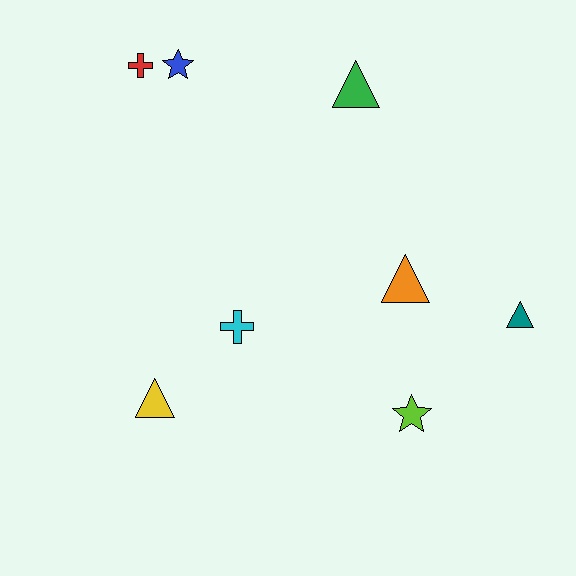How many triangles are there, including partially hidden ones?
There are 4 triangles.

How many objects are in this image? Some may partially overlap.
There are 8 objects.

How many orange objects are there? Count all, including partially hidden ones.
There is 1 orange object.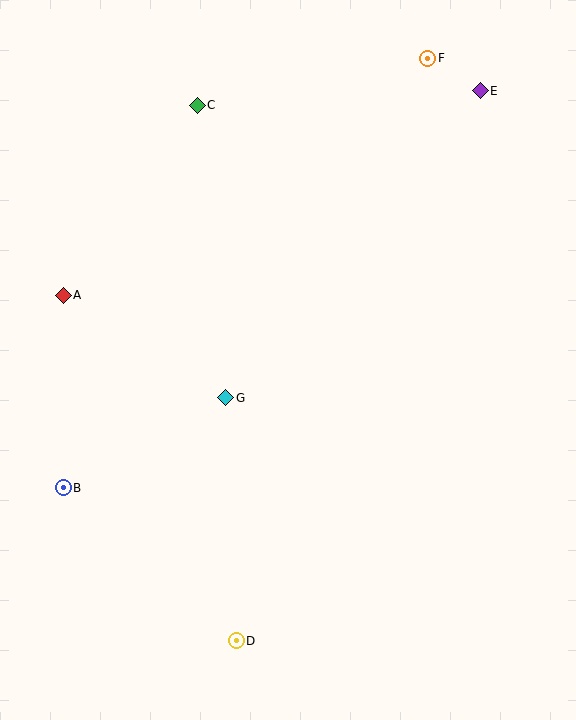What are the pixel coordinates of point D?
Point D is at (236, 641).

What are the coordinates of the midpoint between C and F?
The midpoint between C and F is at (313, 82).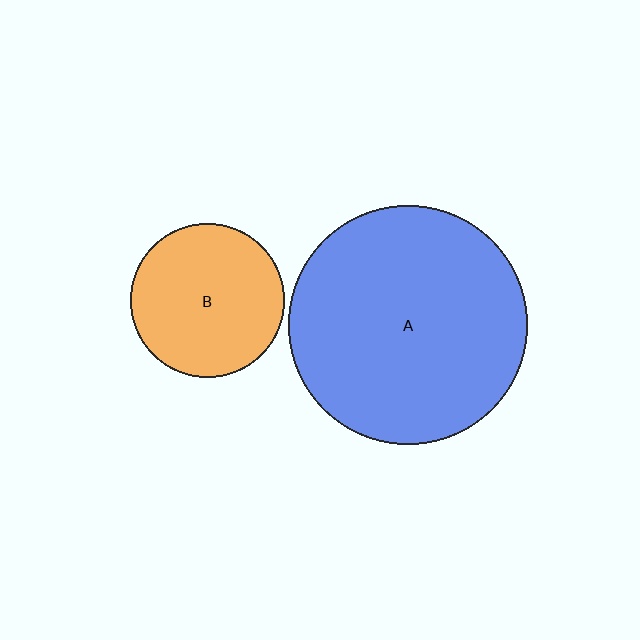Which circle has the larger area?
Circle A (blue).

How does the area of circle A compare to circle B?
Approximately 2.4 times.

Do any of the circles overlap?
No, none of the circles overlap.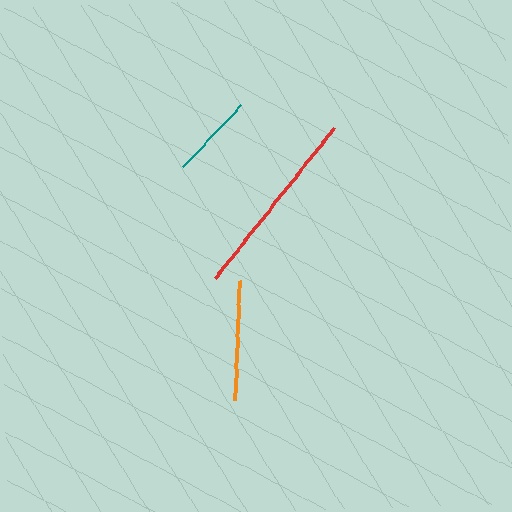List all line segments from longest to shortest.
From longest to shortest: red, orange, teal.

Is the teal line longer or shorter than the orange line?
The orange line is longer than the teal line.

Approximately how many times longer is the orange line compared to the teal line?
The orange line is approximately 1.4 times the length of the teal line.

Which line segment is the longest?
The red line is the longest at approximately 192 pixels.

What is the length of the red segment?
The red segment is approximately 192 pixels long.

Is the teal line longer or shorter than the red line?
The red line is longer than the teal line.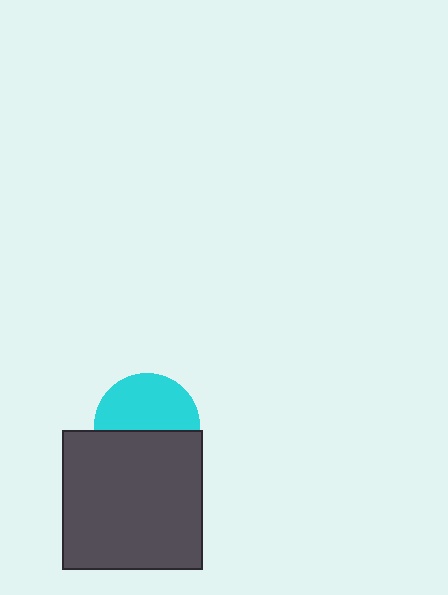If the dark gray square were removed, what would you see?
You would see the complete cyan circle.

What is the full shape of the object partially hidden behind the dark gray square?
The partially hidden object is a cyan circle.